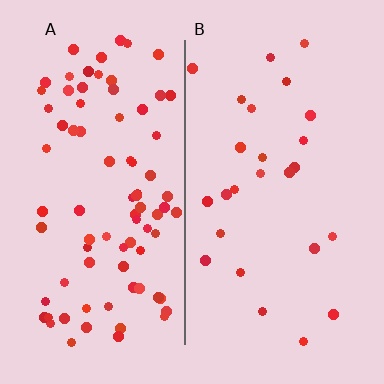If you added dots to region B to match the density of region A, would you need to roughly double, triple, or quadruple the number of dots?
Approximately triple.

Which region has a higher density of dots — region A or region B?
A (the left).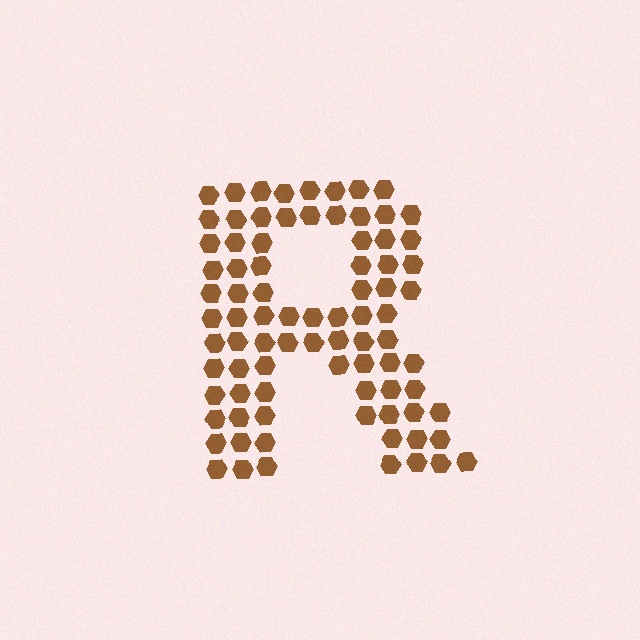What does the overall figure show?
The overall figure shows the letter R.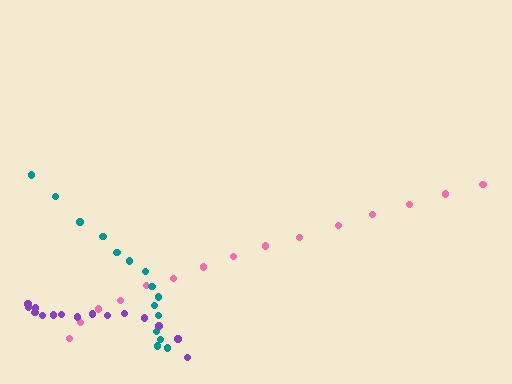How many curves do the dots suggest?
There are 3 distinct paths.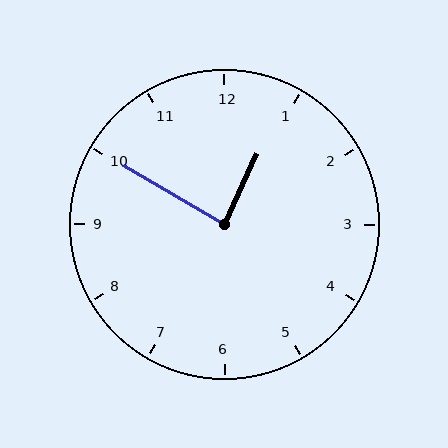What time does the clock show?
12:50.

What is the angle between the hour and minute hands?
Approximately 85 degrees.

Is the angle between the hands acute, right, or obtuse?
It is right.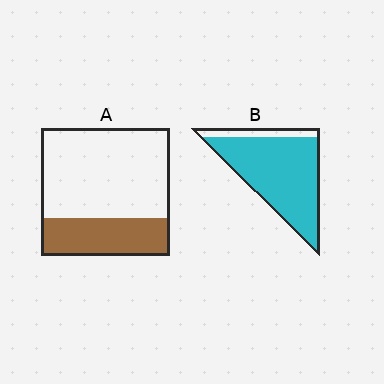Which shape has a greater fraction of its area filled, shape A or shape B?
Shape B.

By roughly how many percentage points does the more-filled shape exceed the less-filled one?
By roughly 55 percentage points (B over A).